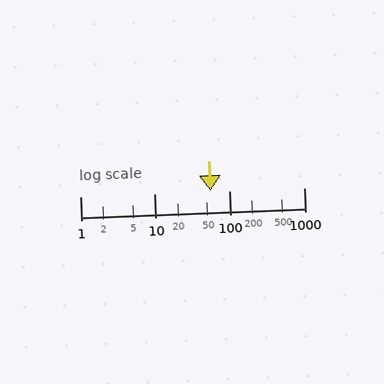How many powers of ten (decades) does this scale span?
The scale spans 3 decades, from 1 to 1000.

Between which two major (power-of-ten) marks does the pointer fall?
The pointer is between 10 and 100.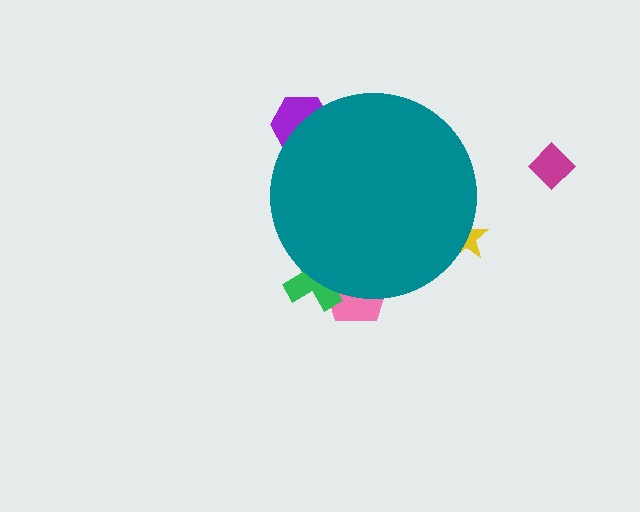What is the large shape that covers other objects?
A teal circle.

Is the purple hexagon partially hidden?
Yes, the purple hexagon is partially hidden behind the teal circle.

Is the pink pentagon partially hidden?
Yes, the pink pentagon is partially hidden behind the teal circle.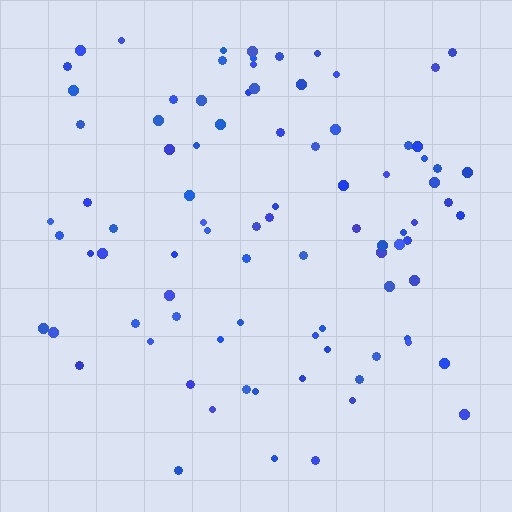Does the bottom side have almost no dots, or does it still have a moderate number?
Still a moderate number, just noticeably fewer than the top.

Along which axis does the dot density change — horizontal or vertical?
Vertical.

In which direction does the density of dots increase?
From bottom to top, with the top side densest.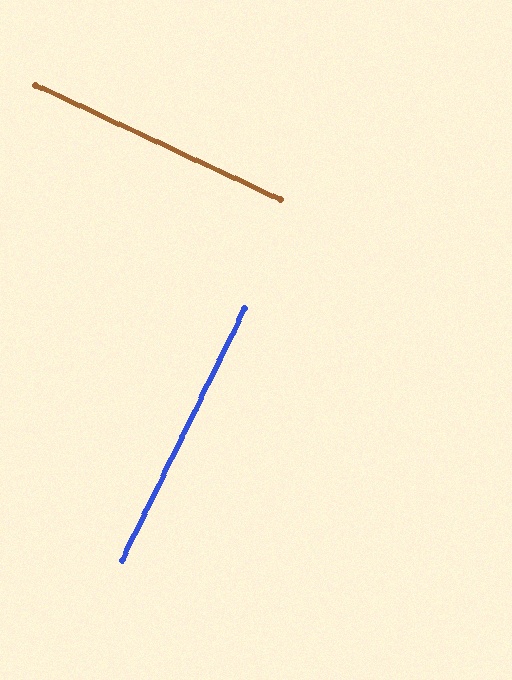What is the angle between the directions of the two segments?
Approximately 89 degrees.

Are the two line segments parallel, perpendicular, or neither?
Perpendicular — they meet at approximately 89°.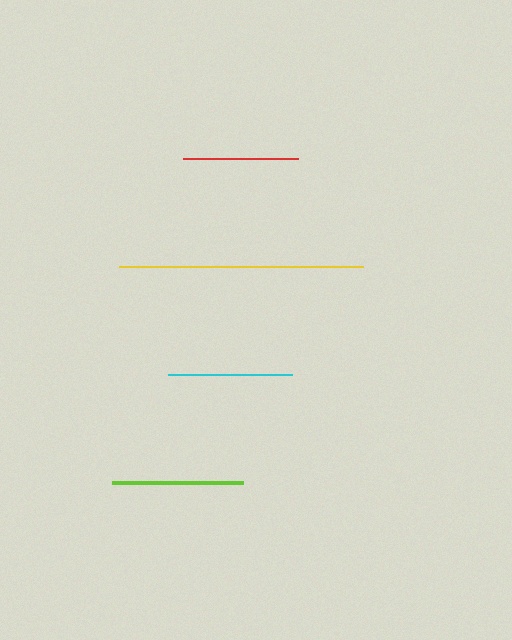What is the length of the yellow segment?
The yellow segment is approximately 244 pixels long.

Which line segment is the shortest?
The red line is the shortest at approximately 115 pixels.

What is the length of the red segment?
The red segment is approximately 115 pixels long.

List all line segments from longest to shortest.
From longest to shortest: yellow, lime, cyan, red.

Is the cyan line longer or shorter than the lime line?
The lime line is longer than the cyan line.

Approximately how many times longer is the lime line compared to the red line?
The lime line is approximately 1.1 times the length of the red line.